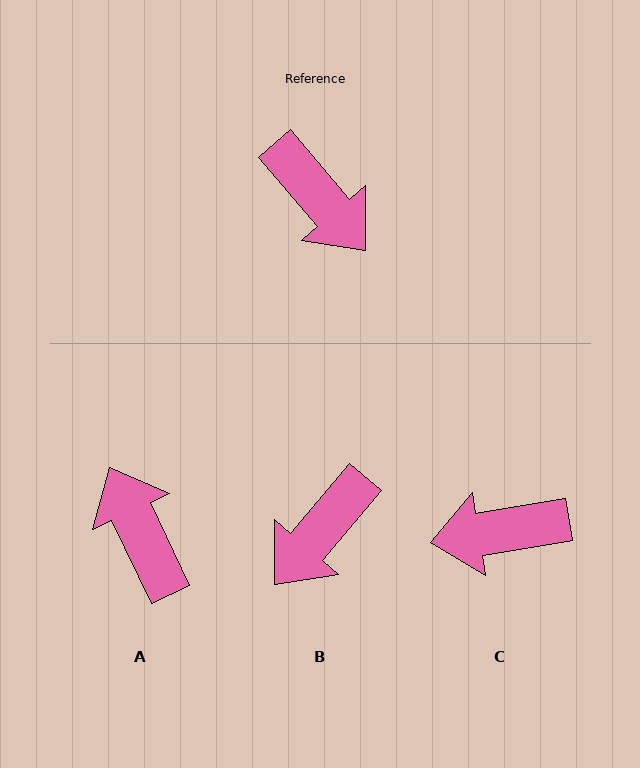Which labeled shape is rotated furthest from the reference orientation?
A, about 165 degrees away.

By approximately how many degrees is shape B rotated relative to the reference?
Approximately 81 degrees clockwise.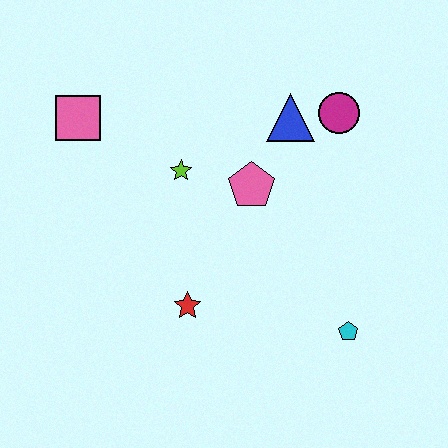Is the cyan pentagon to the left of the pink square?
No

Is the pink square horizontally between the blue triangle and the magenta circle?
No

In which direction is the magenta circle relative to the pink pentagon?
The magenta circle is to the right of the pink pentagon.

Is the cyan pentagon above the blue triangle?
No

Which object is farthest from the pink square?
The cyan pentagon is farthest from the pink square.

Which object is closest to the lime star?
The pink pentagon is closest to the lime star.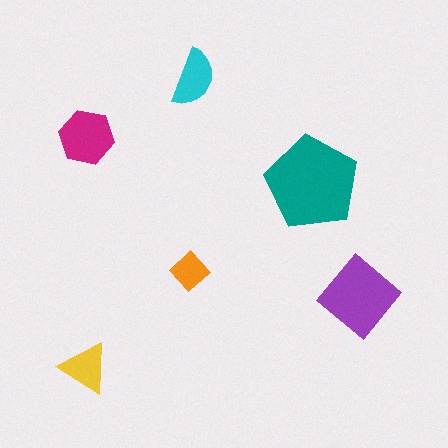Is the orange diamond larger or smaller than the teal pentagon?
Smaller.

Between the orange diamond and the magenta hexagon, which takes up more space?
The magenta hexagon.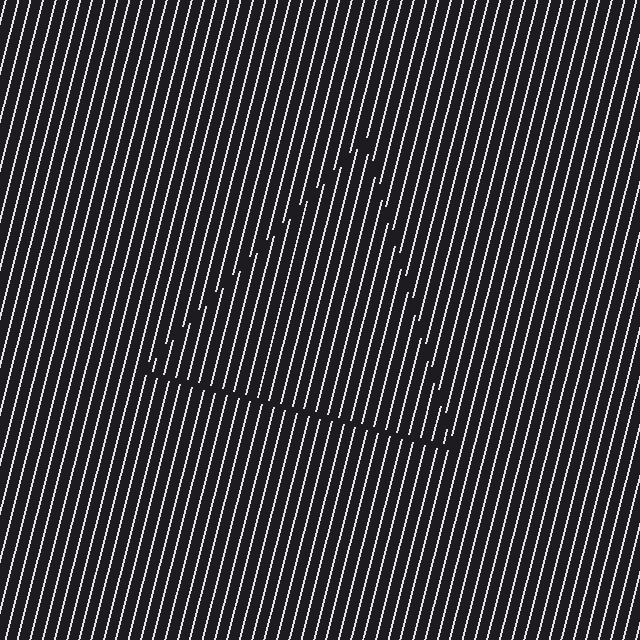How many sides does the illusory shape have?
3 sides — the line-ends trace a triangle.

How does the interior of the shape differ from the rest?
The interior of the shape contains the same grating, shifted by half a period — the contour is defined by the phase discontinuity where line-ends from the inner and outer gratings abut.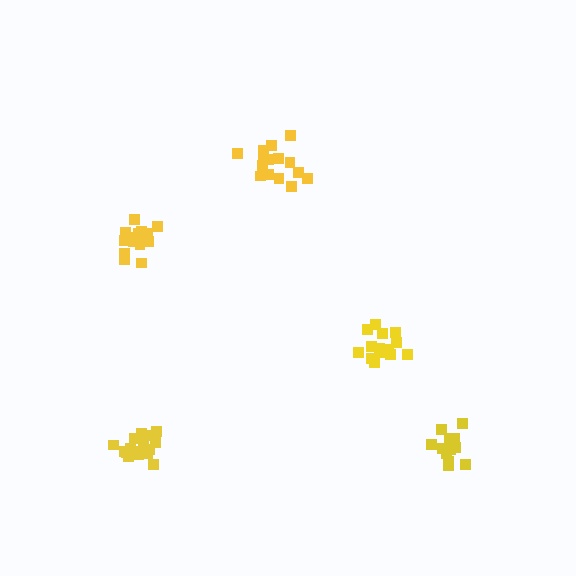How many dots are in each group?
Group 1: 16 dots, Group 2: 17 dots, Group 3: 14 dots, Group 4: 15 dots, Group 5: 13 dots (75 total).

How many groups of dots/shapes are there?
There are 5 groups.